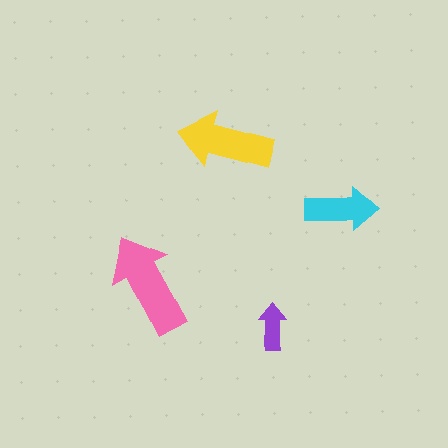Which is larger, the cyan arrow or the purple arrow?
The cyan one.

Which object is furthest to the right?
The cyan arrow is rightmost.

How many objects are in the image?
There are 4 objects in the image.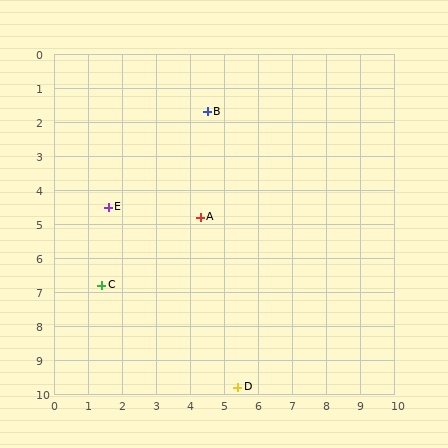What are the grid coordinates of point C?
Point C is at approximately (1.4, 6.8).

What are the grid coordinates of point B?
Point B is at approximately (4.5, 1.7).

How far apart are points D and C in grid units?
Points D and C are about 5.0 grid units apart.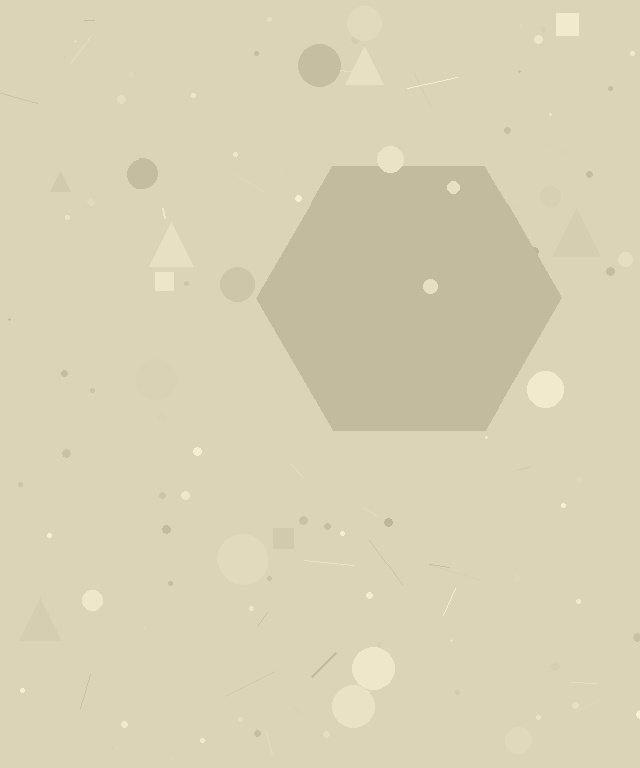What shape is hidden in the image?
A hexagon is hidden in the image.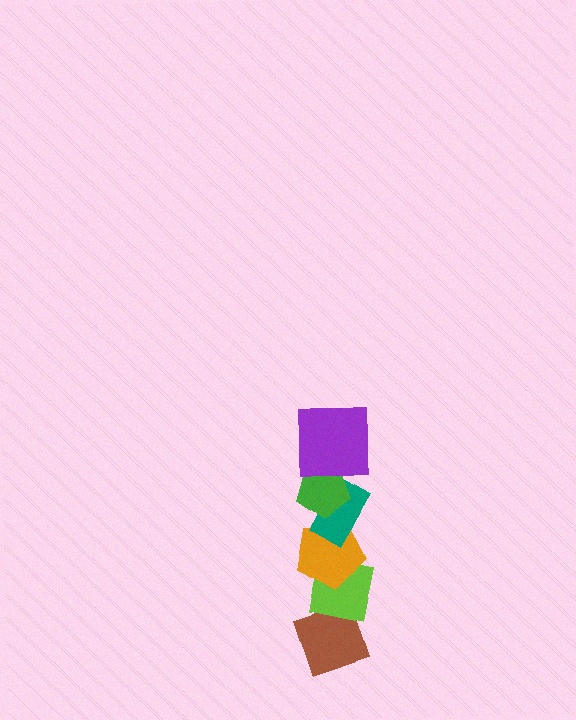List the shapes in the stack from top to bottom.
From top to bottom: the purple square, the green pentagon, the teal rectangle, the orange pentagon, the lime square, the brown diamond.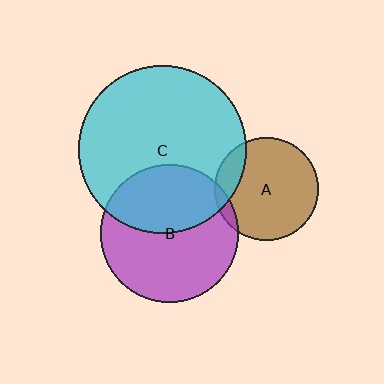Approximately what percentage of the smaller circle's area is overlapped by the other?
Approximately 5%.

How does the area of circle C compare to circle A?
Approximately 2.6 times.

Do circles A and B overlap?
Yes.